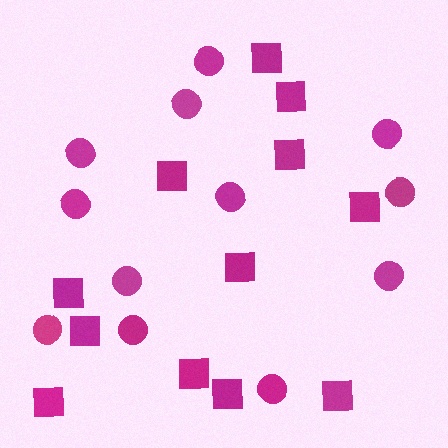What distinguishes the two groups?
There are 2 groups: one group of circles (12) and one group of squares (12).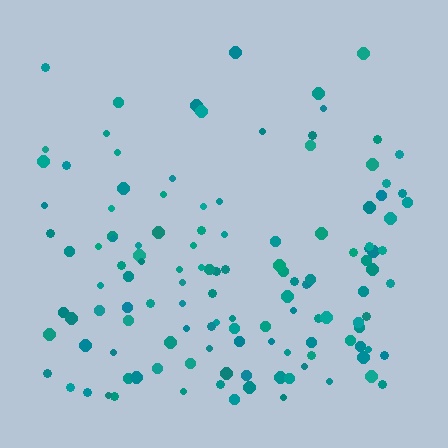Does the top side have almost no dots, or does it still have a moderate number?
Still a moderate number, just noticeably fewer than the bottom.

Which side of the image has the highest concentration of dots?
The bottom.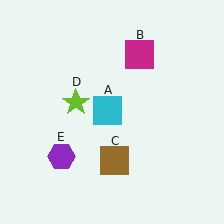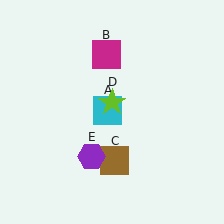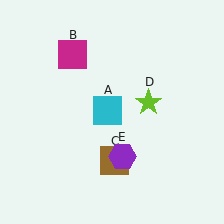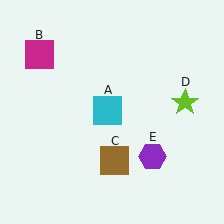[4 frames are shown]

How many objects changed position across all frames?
3 objects changed position: magenta square (object B), lime star (object D), purple hexagon (object E).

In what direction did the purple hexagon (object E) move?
The purple hexagon (object E) moved right.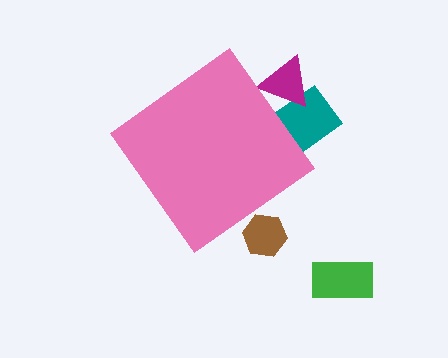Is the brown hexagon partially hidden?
Yes, the brown hexagon is partially hidden behind the pink diamond.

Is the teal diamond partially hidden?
Yes, the teal diamond is partially hidden behind the pink diamond.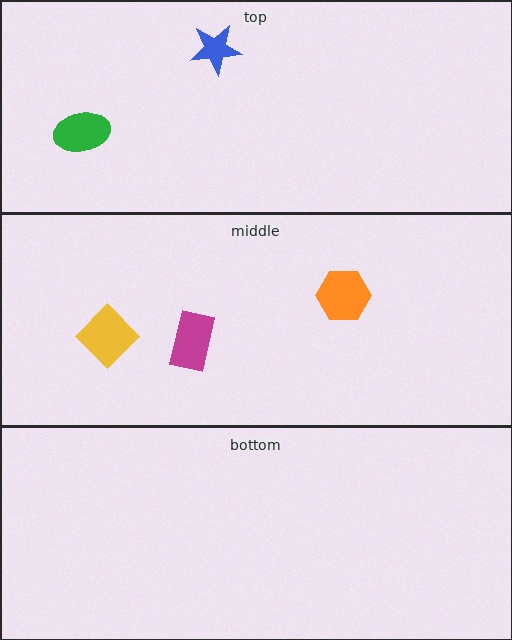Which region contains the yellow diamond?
The middle region.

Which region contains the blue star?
The top region.